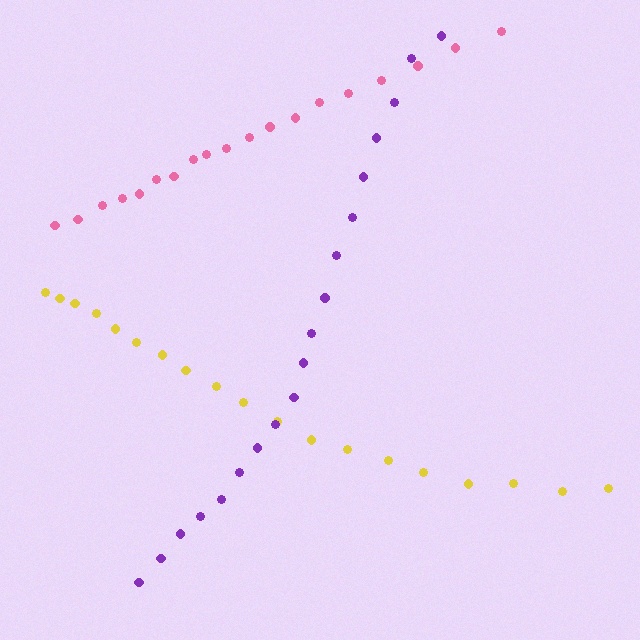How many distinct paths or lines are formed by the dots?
There are 3 distinct paths.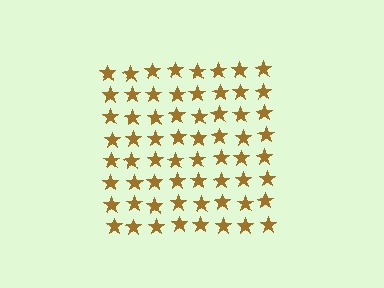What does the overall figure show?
The overall figure shows a square.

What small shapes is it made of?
It is made of small stars.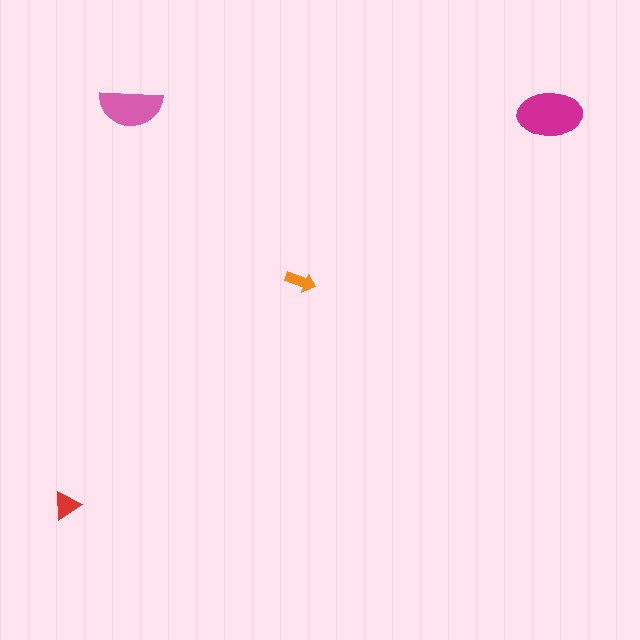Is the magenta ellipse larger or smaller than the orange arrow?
Larger.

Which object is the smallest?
The orange arrow.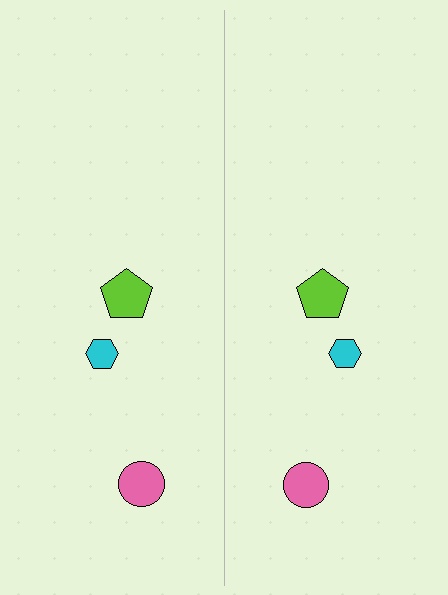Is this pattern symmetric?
Yes, this pattern has bilateral (reflection) symmetry.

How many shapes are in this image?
There are 6 shapes in this image.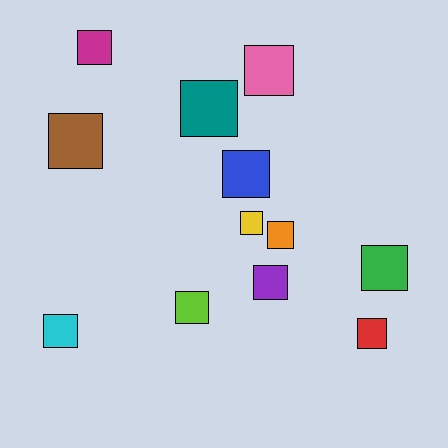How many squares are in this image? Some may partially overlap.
There are 12 squares.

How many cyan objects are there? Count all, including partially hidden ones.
There is 1 cyan object.